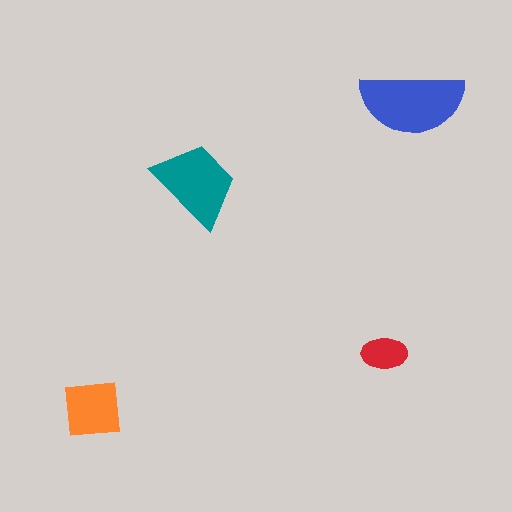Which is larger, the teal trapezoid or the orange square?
The teal trapezoid.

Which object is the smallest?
The red ellipse.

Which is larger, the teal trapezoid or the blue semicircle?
The blue semicircle.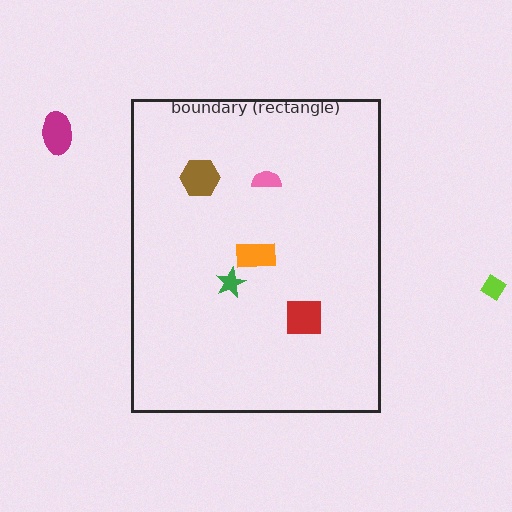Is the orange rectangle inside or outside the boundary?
Inside.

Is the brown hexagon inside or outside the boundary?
Inside.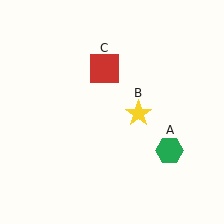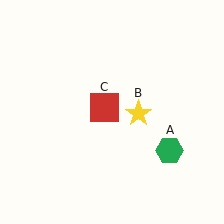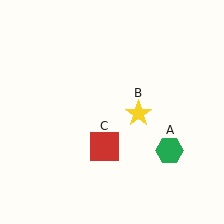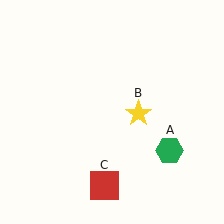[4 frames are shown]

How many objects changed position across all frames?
1 object changed position: red square (object C).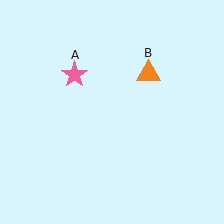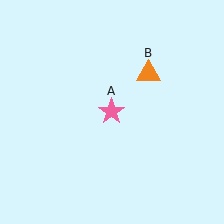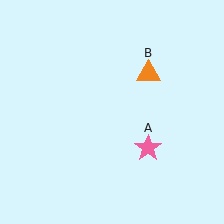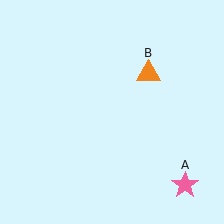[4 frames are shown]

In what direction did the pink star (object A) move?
The pink star (object A) moved down and to the right.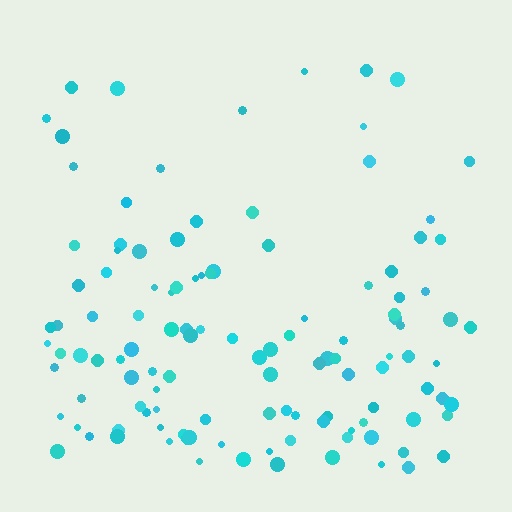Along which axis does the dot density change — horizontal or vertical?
Vertical.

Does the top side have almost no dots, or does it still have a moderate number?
Still a moderate number, just noticeably fewer than the bottom.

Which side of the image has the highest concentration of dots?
The bottom.